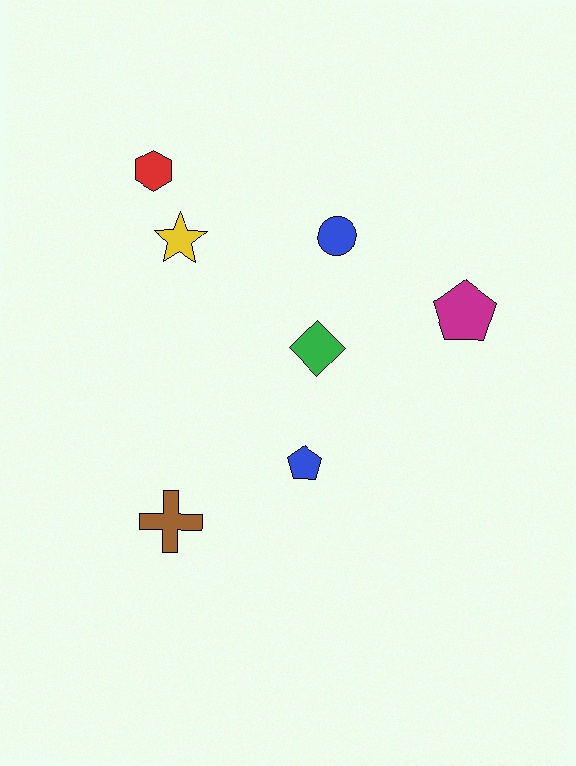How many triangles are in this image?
There are no triangles.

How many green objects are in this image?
There is 1 green object.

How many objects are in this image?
There are 7 objects.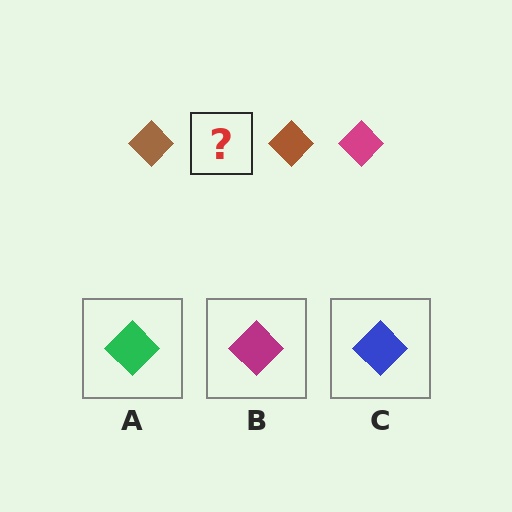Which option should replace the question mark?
Option B.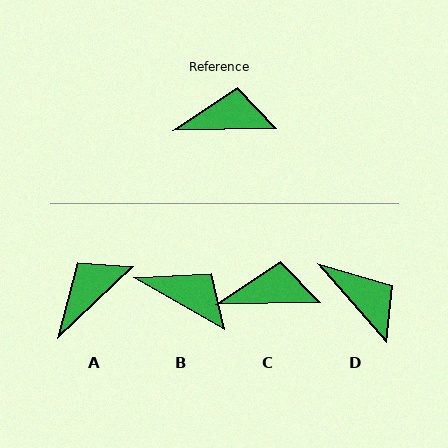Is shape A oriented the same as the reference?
No, it is off by about 42 degrees.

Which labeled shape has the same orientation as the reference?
C.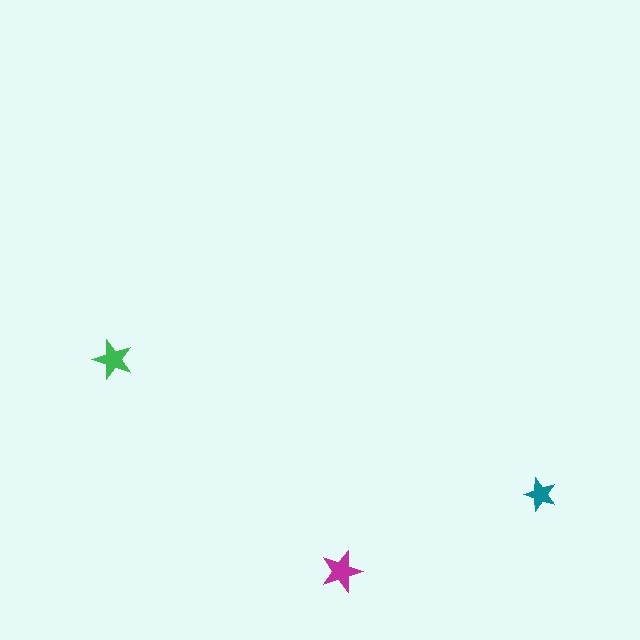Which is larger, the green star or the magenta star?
The magenta one.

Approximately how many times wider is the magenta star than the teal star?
About 1.5 times wider.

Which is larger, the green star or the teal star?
The green one.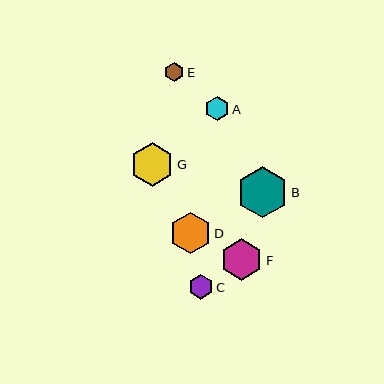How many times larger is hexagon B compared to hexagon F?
Hexagon B is approximately 1.2 times the size of hexagon F.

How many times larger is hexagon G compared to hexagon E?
Hexagon G is approximately 2.3 times the size of hexagon E.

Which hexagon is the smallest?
Hexagon E is the smallest with a size of approximately 19 pixels.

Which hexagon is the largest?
Hexagon B is the largest with a size of approximately 51 pixels.